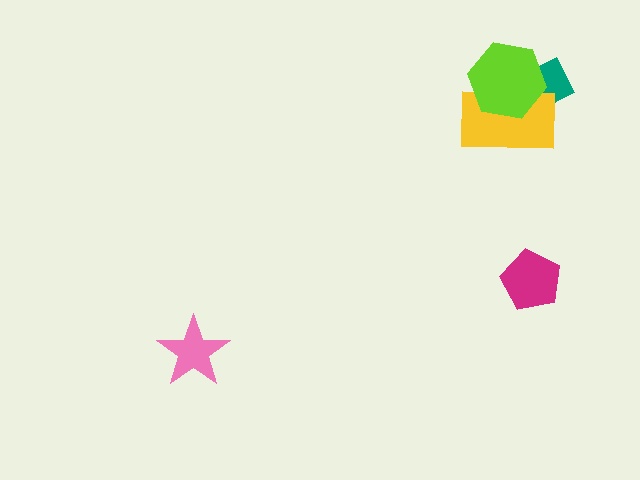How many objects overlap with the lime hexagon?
2 objects overlap with the lime hexagon.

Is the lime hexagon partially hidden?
No, no other shape covers it.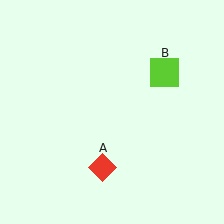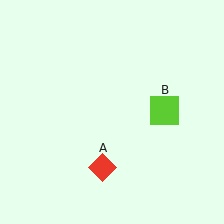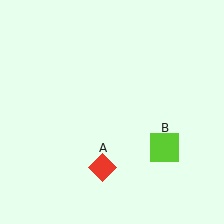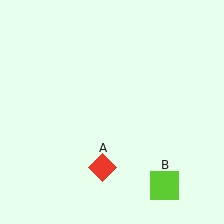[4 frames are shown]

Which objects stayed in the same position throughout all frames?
Red diamond (object A) remained stationary.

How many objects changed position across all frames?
1 object changed position: lime square (object B).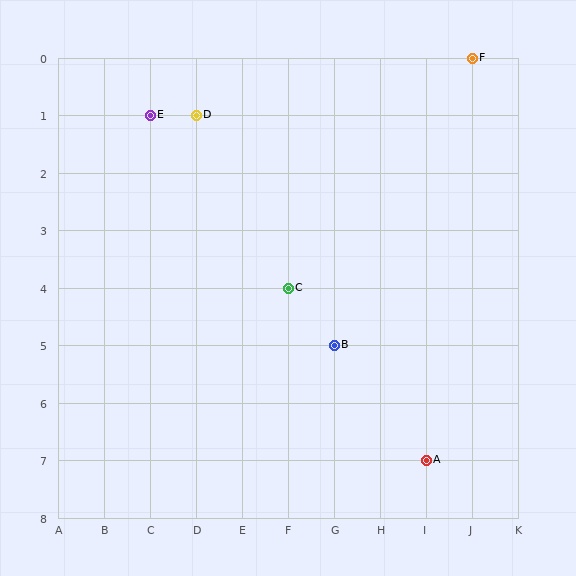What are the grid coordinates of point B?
Point B is at grid coordinates (G, 5).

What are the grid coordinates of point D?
Point D is at grid coordinates (D, 1).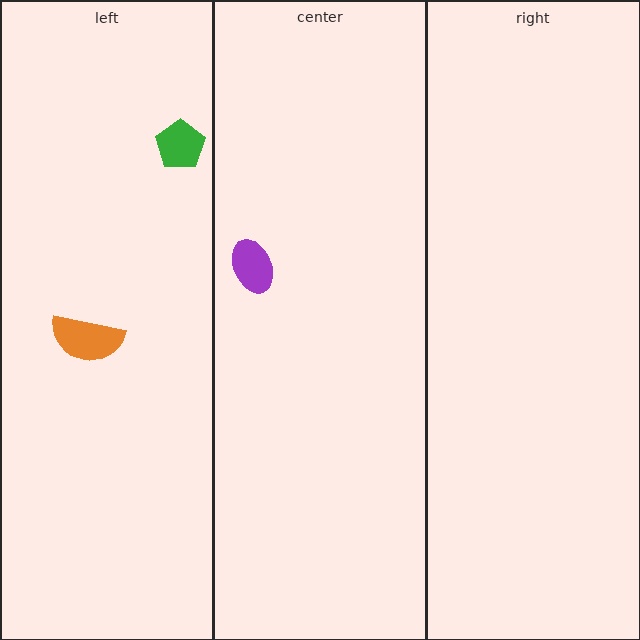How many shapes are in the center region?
1.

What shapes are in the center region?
The purple ellipse.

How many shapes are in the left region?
2.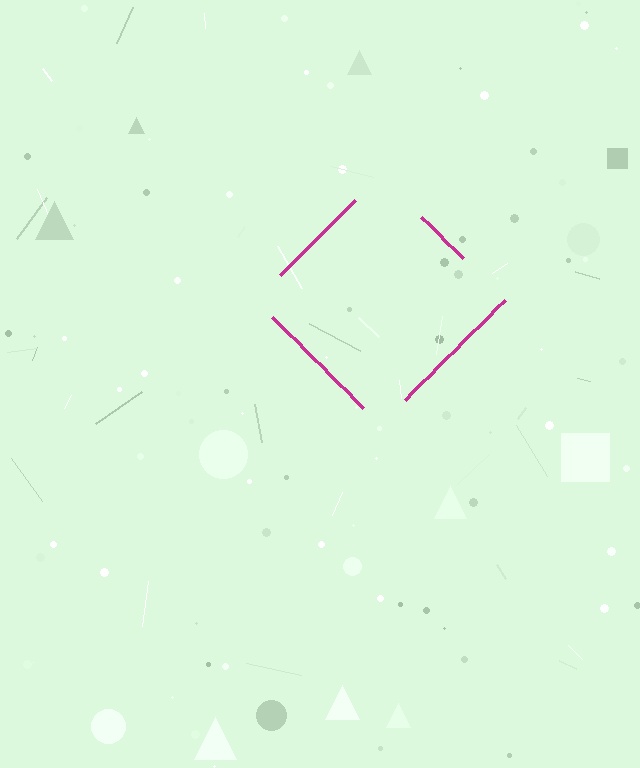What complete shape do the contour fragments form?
The contour fragments form a diamond.